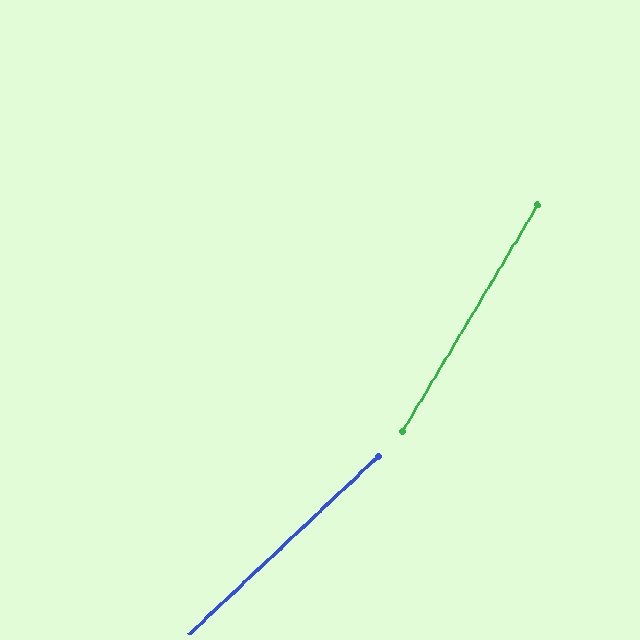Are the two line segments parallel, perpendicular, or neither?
Neither parallel nor perpendicular — they differ by about 16°.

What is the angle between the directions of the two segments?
Approximately 16 degrees.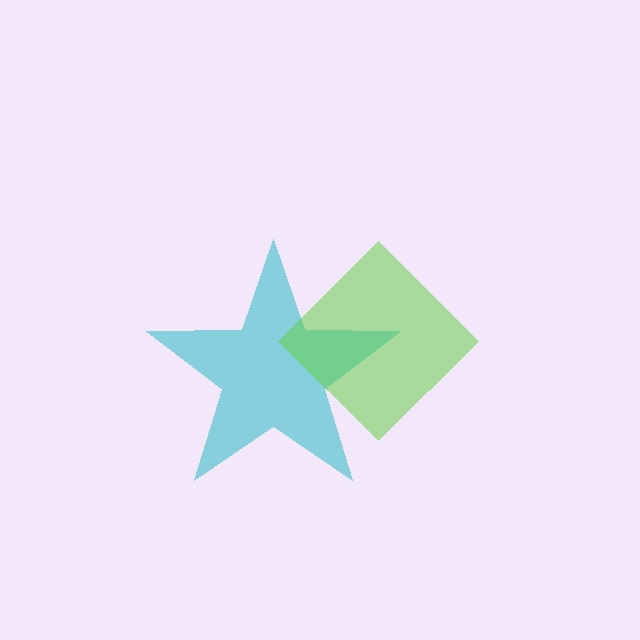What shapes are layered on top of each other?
The layered shapes are: a cyan star, a lime diamond.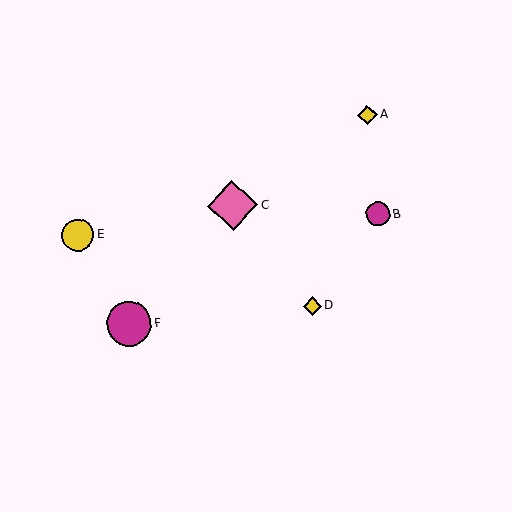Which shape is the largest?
The pink diamond (labeled C) is the largest.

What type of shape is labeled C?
Shape C is a pink diamond.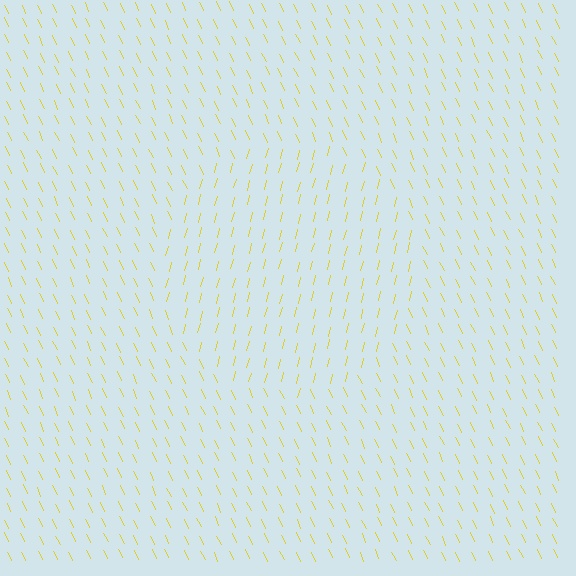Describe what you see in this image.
The image is filled with small yellow line segments. A circle region in the image has lines oriented differently from the surrounding lines, creating a visible texture boundary.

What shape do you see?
I see a circle.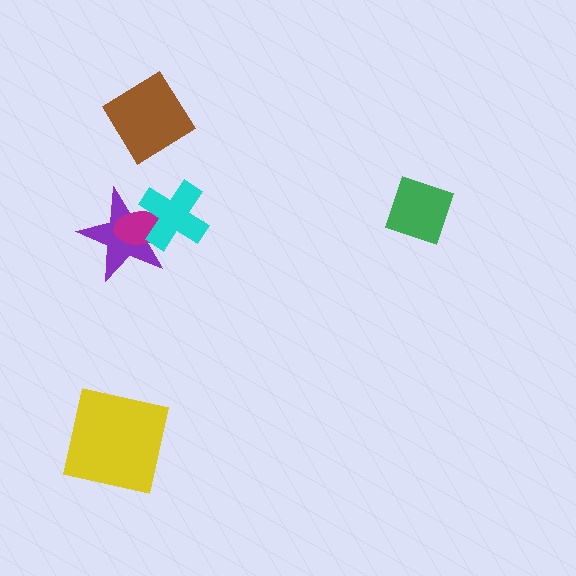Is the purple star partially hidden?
Yes, it is partially covered by another shape.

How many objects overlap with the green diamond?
0 objects overlap with the green diamond.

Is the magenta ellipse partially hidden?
Yes, it is partially covered by another shape.